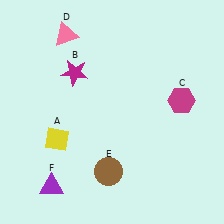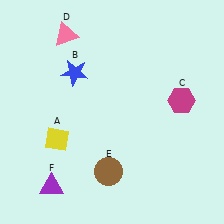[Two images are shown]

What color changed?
The star (B) changed from magenta in Image 1 to blue in Image 2.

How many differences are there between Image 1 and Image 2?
There is 1 difference between the two images.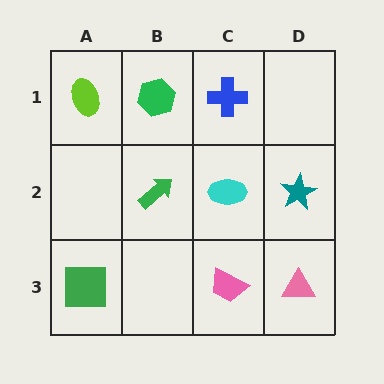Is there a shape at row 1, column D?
No, that cell is empty.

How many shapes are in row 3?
3 shapes.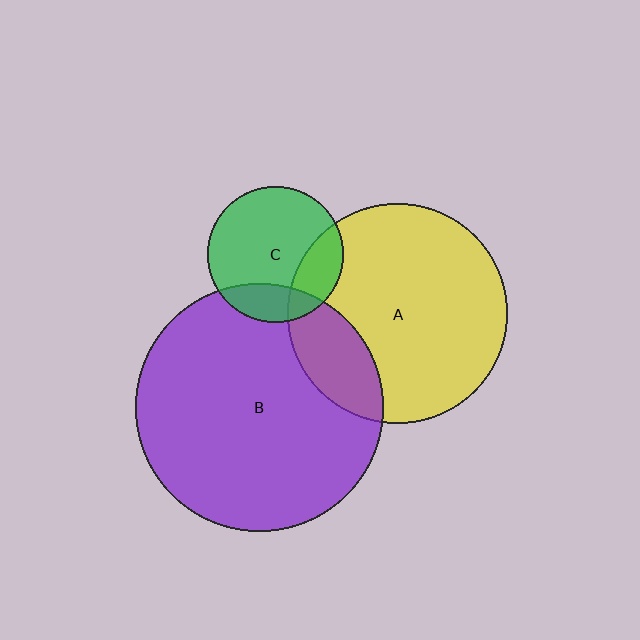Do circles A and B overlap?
Yes.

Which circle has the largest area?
Circle B (purple).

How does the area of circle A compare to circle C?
Approximately 2.6 times.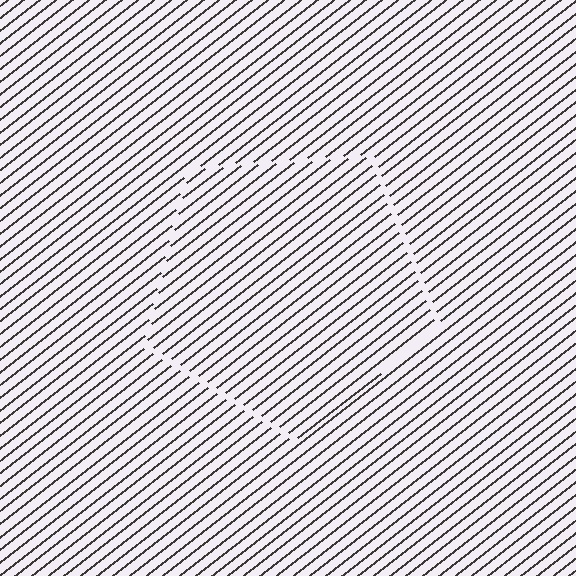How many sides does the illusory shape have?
5 sides — the line-ends trace a pentagon.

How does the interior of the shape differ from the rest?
The interior of the shape contains the same grating, shifted by half a period — the contour is defined by the phase discontinuity where line-ends from the inner and outer gratings abut.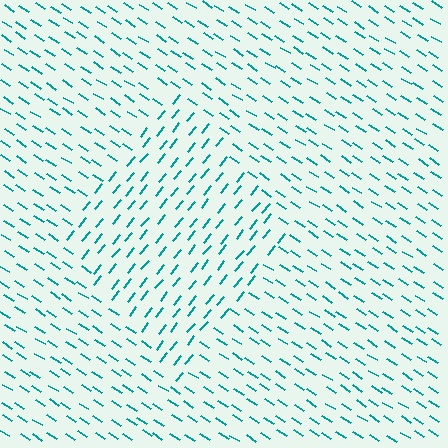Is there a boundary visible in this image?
Yes, there is a texture boundary formed by a change in line orientation.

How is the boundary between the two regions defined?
The boundary is defined purely by a change in line orientation (approximately 84 degrees difference). All lines are the same color and thickness.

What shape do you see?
I see a diamond.